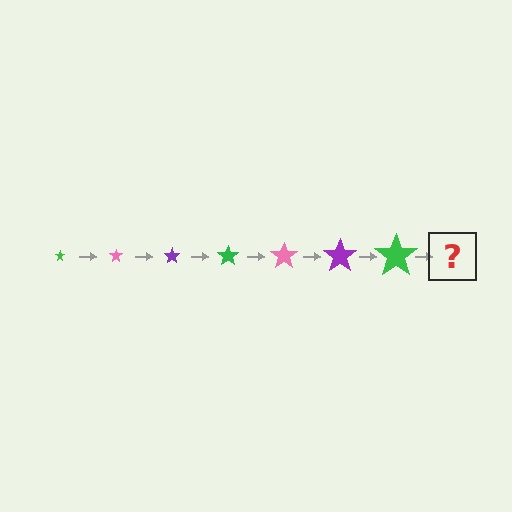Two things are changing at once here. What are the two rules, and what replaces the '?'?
The two rules are that the star grows larger each step and the color cycles through green, pink, and purple. The '?' should be a pink star, larger than the previous one.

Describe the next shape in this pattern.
It should be a pink star, larger than the previous one.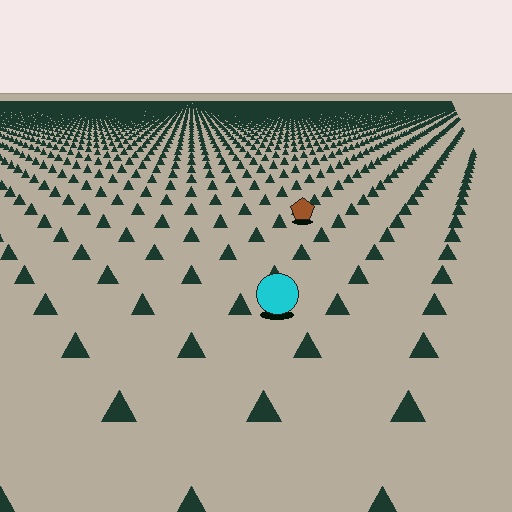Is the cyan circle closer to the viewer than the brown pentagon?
Yes. The cyan circle is closer — you can tell from the texture gradient: the ground texture is coarser near it.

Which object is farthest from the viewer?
The brown pentagon is farthest from the viewer. It appears smaller and the ground texture around it is denser.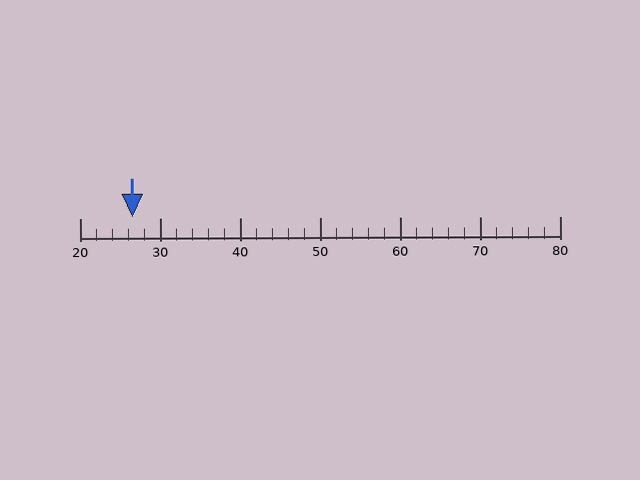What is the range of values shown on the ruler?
The ruler shows values from 20 to 80.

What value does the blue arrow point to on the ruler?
The blue arrow points to approximately 26.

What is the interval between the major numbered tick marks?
The major tick marks are spaced 10 units apart.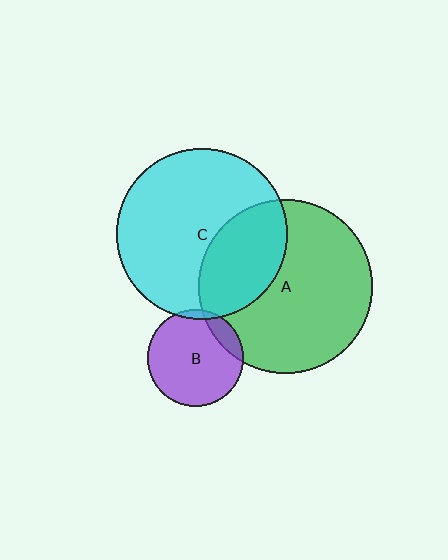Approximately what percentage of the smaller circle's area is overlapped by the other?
Approximately 30%.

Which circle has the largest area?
Circle A (green).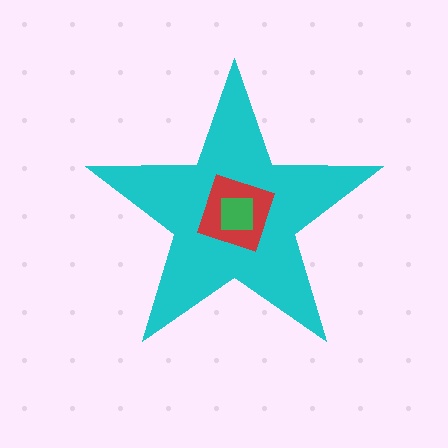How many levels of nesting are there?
3.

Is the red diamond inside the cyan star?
Yes.